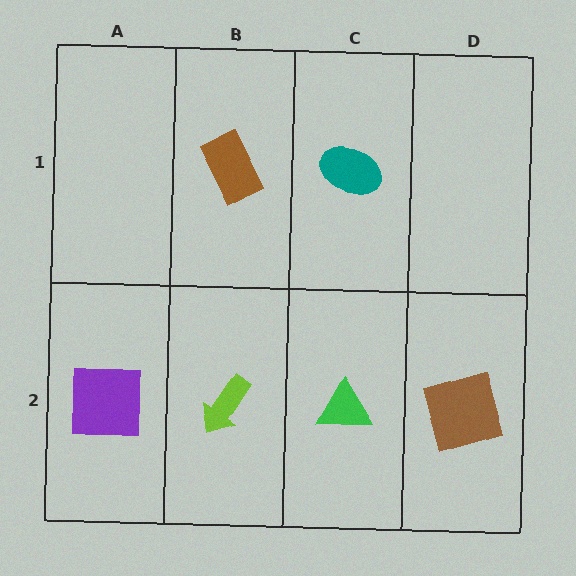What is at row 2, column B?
A lime arrow.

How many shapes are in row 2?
4 shapes.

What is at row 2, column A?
A purple square.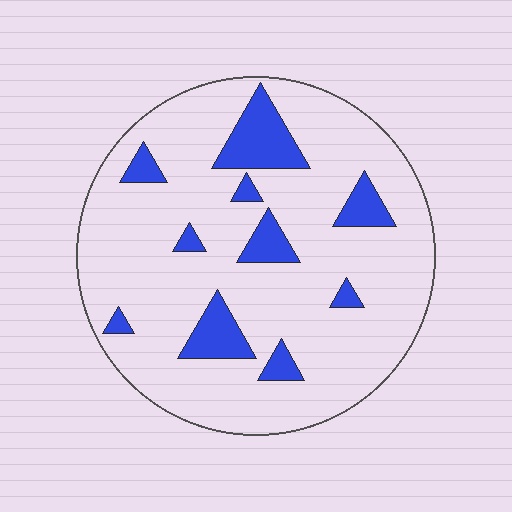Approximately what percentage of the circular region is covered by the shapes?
Approximately 15%.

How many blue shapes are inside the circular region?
10.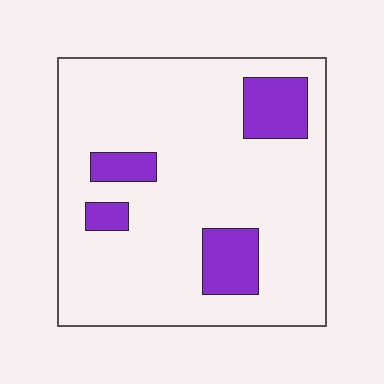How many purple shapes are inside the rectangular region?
4.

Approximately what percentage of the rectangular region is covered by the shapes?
Approximately 15%.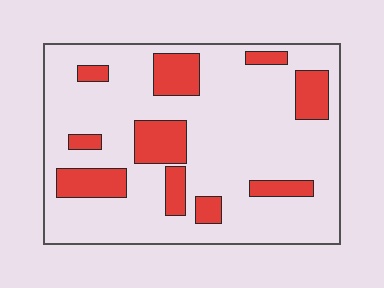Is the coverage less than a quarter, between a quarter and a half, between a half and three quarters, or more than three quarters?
Less than a quarter.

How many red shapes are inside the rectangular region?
10.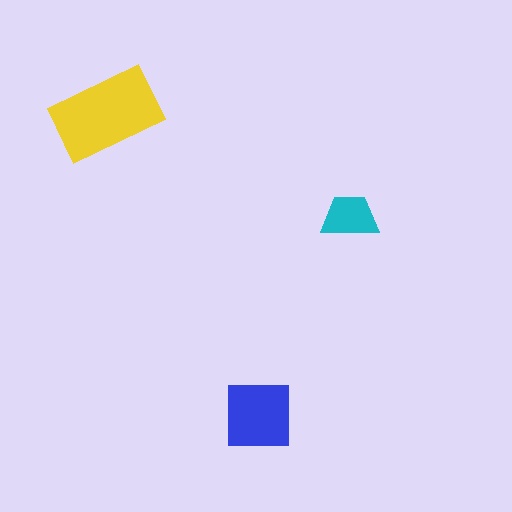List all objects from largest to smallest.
The yellow rectangle, the blue square, the cyan trapezoid.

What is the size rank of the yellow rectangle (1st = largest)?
1st.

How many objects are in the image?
There are 3 objects in the image.